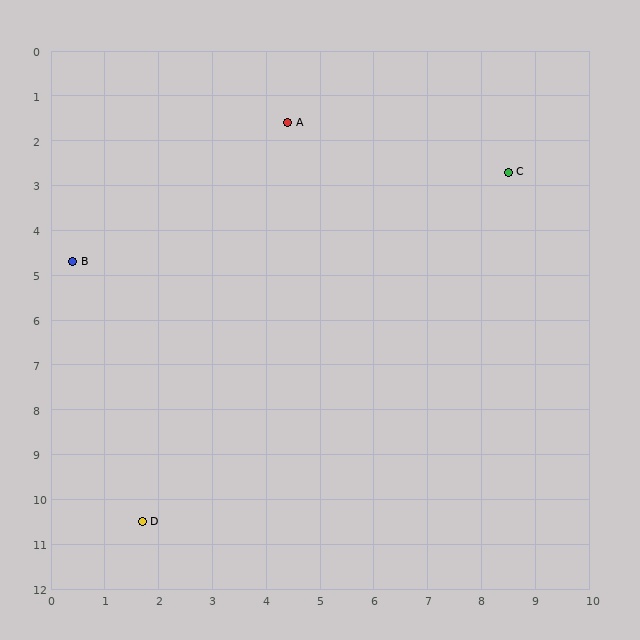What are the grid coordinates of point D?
Point D is at approximately (1.7, 10.5).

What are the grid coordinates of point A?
Point A is at approximately (4.4, 1.6).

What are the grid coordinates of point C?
Point C is at approximately (8.5, 2.7).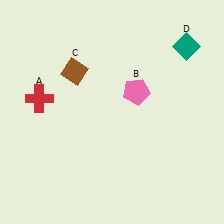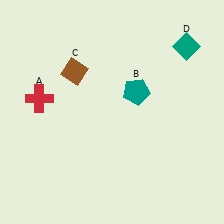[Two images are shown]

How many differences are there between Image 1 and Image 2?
There is 1 difference between the two images.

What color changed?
The pentagon (B) changed from pink in Image 1 to teal in Image 2.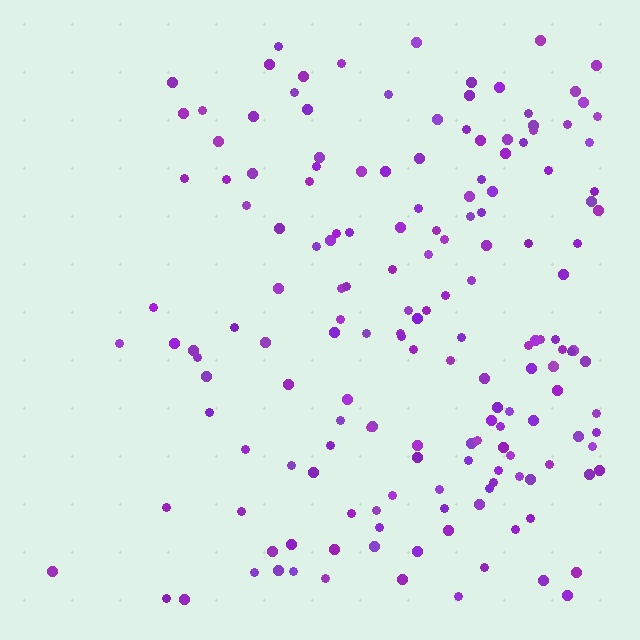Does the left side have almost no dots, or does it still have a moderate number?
Still a moderate number, just noticeably fewer than the right.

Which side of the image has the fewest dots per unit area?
The left.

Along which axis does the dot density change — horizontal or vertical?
Horizontal.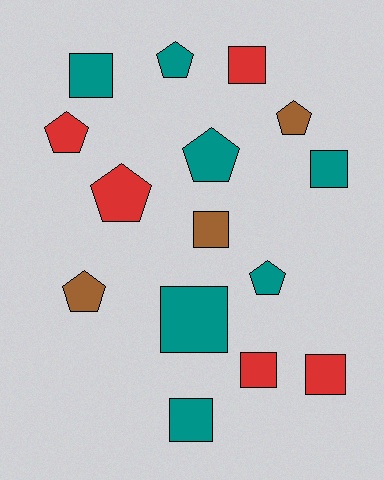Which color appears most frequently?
Teal, with 7 objects.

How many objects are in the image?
There are 15 objects.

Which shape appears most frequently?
Square, with 8 objects.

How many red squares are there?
There are 3 red squares.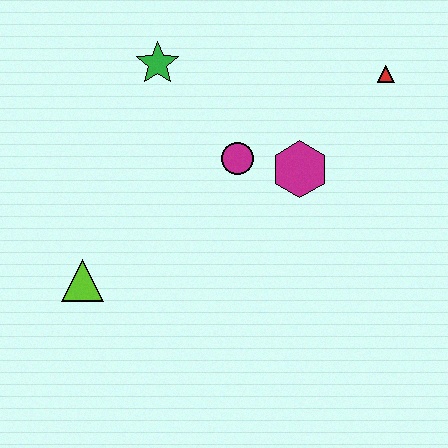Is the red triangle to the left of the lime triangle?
No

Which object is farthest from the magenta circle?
The lime triangle is farthest from the magenta circle.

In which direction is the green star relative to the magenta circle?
The green star is above the magenta circle.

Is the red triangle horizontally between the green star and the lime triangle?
No